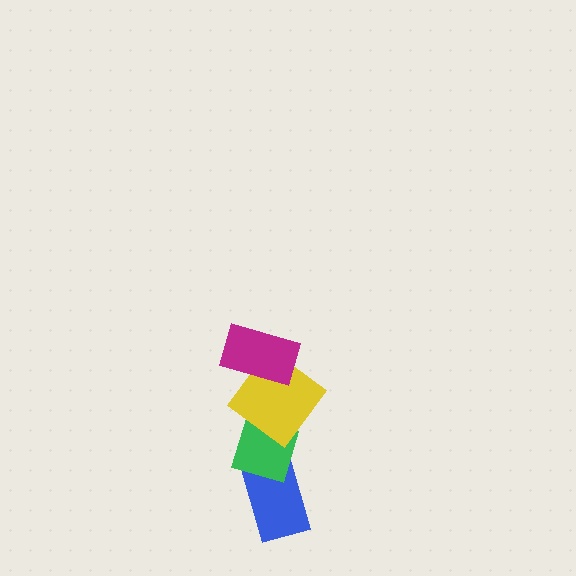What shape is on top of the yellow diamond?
The magenta rectangle is on top of the yellow diamond.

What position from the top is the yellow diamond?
The yellow diamond is 2nd from the top.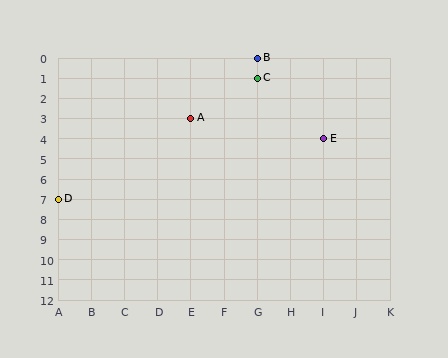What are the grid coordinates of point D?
Point D is at grid coordinates (A, 7).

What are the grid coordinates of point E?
Point E is at grid coordinates (I, 4).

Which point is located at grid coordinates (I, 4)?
Point E is at (I, 4).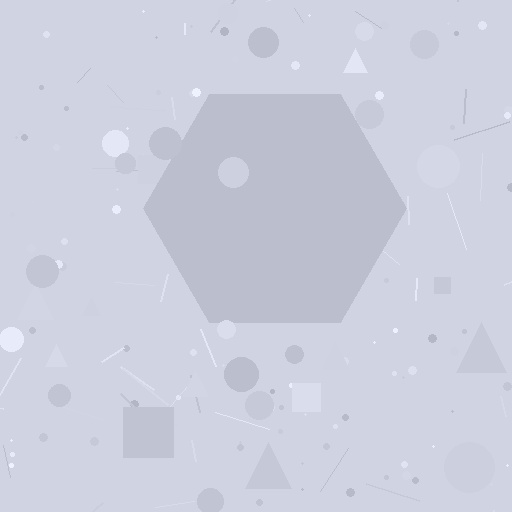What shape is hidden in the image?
A hexagon is hidden in the image.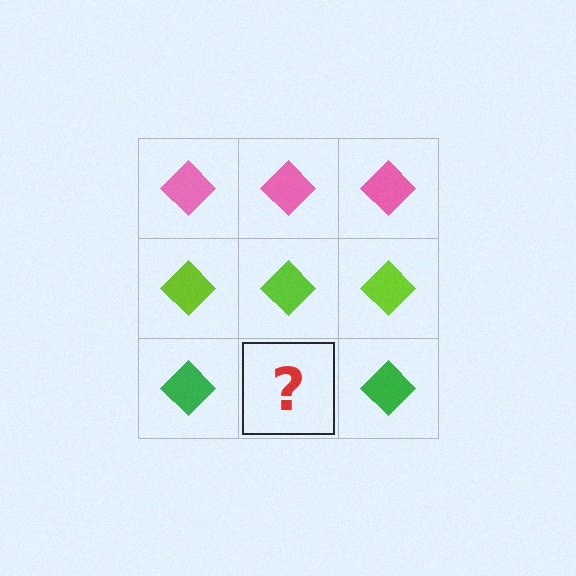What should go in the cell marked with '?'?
The missing cell should contain a green diamond.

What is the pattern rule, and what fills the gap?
The rule is that each row has a consistent color. The gap should be filled with a green diamond.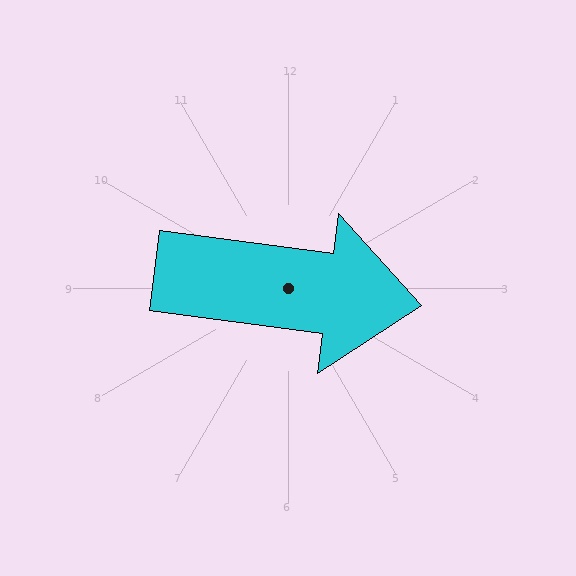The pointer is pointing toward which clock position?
Roughly 3 o'clock.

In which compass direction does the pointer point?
East.